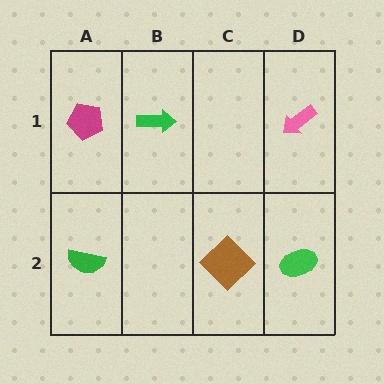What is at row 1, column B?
A green arrow.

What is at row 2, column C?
A brown diamond.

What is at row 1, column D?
A pink arrow.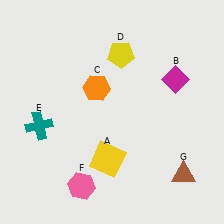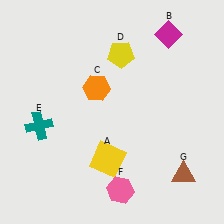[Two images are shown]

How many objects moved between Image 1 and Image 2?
2 objects moved between the two images.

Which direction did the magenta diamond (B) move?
The magenta diamond (B) moved up.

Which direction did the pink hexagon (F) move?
The pink hexagon (F) moved right.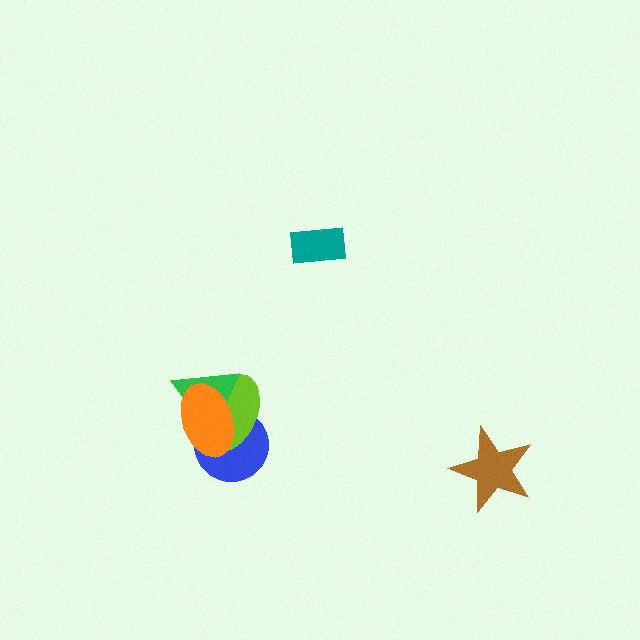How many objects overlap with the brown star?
0 objects overlap with the brown star.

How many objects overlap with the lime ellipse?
3 objects overlap with the lime ellipse.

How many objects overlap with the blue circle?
3 objects overlap with the blue circle.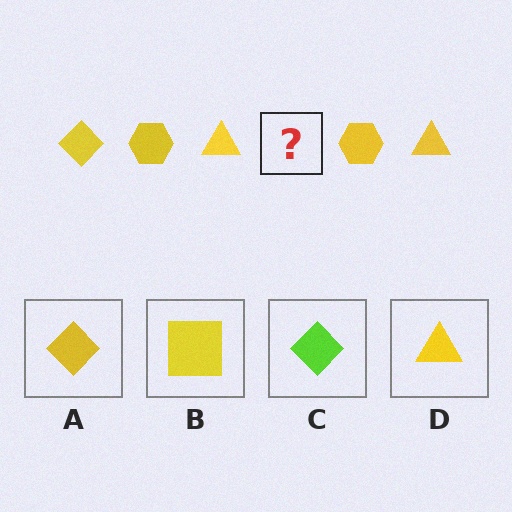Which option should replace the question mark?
Option A.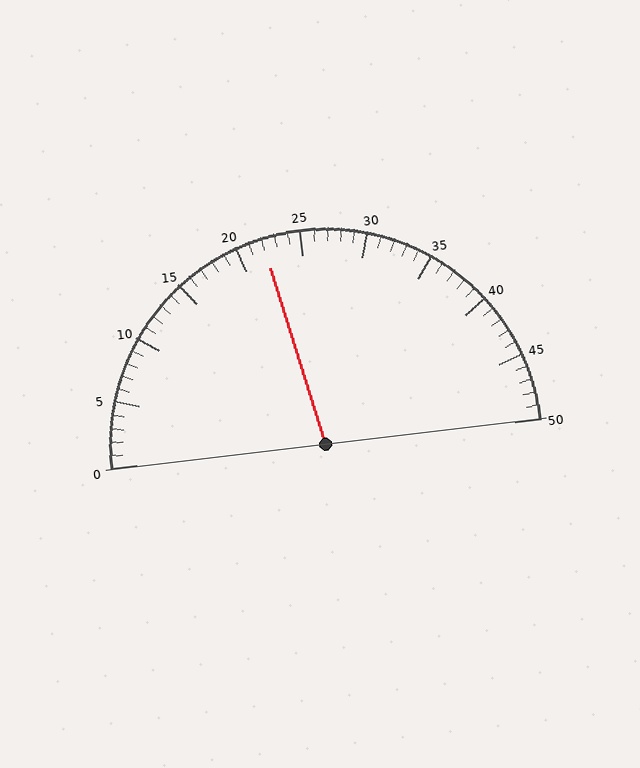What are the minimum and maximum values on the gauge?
The gauge ranges from 0 to 50.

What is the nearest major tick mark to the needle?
The nearest major tick mark is 20.